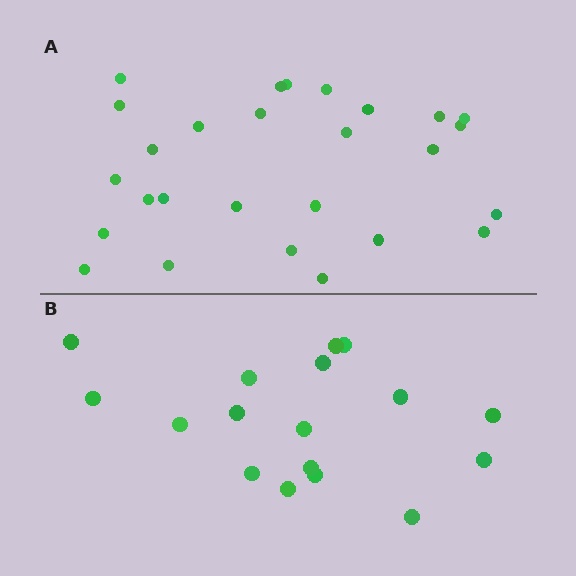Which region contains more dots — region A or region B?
Region A (the top region) has more dots.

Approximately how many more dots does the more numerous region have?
Region A has roughly 10 or so more dots than region B.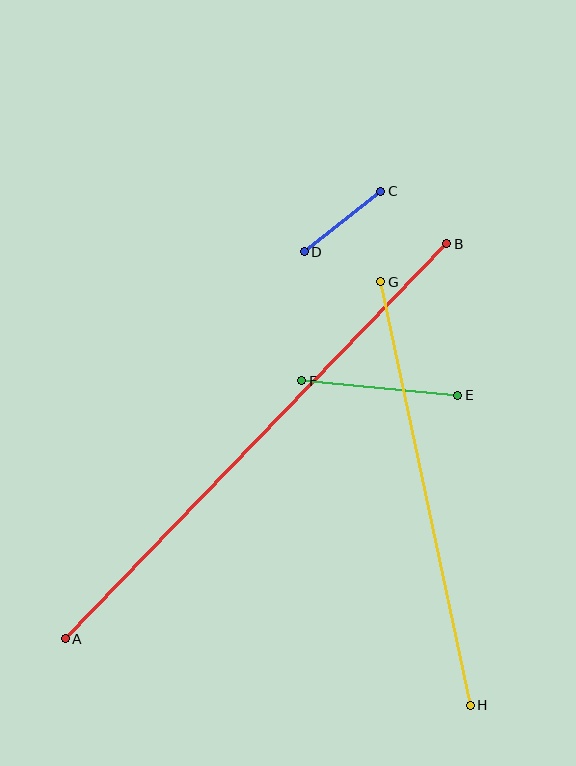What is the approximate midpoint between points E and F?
The midpoint is at approximately (380, 388) pixels.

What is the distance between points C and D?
The distance is approximately 98 pixels.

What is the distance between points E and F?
The distance is approximately 157 pixels.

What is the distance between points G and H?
The distance is approximately 432 pixels.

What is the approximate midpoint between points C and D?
The midpoint is at approximately (342, 221) pixels.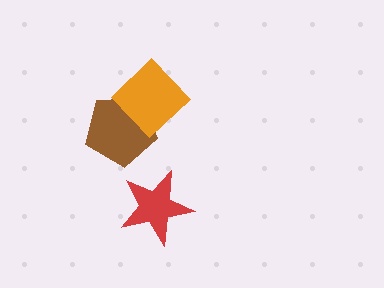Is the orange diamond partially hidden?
No, no other shape covers it.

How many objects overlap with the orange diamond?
1 object overlaps with the orange diamond.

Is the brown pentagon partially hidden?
Yes, it is partially covered by another shape.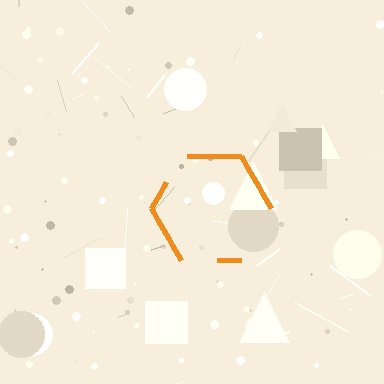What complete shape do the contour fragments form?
The contour fragments form a hexagon.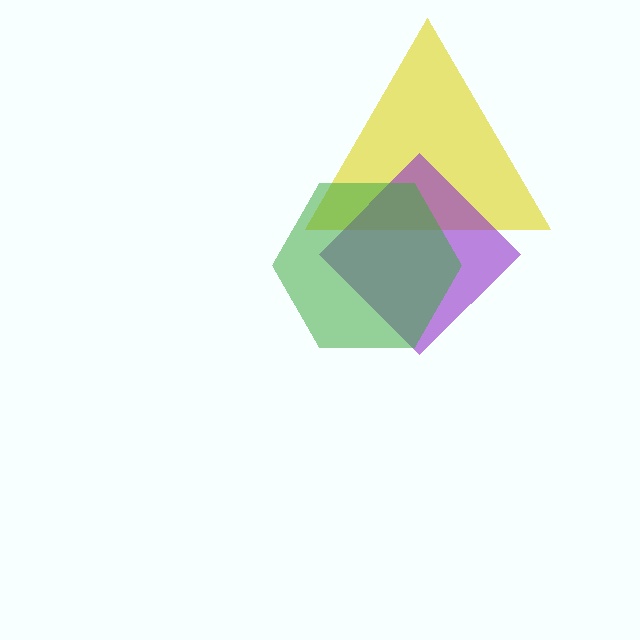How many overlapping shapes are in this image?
There are 3 overlapping shapes in the image.